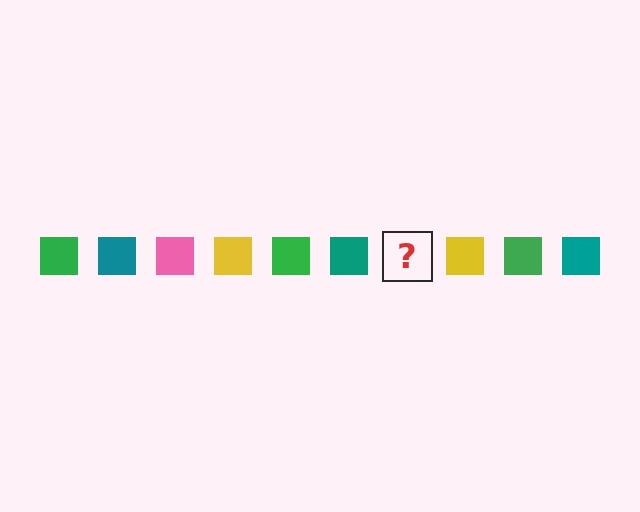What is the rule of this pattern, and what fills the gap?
The rule is that the pattern cycles through green, teal, pink, yellow squares. The gap should be filled with a pink square.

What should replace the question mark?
The question mark should be replaced with a pink square.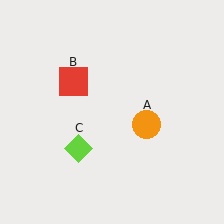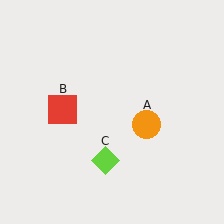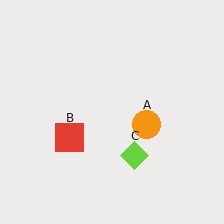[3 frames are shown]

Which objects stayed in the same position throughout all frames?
Orange circle (object A) remained stationary.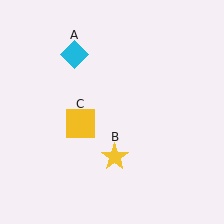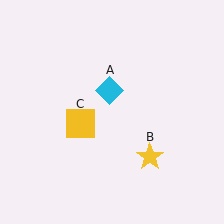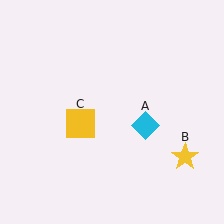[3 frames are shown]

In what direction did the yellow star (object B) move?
The yellow star (object B) moved right.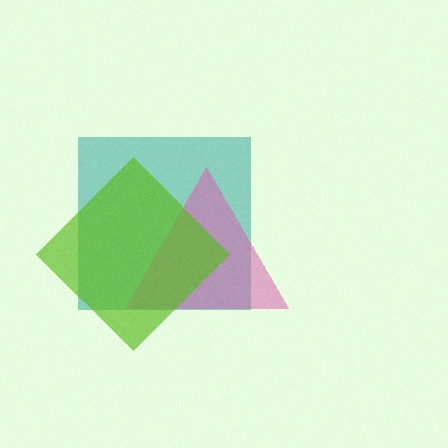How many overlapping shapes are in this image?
There are 3 overlapping shapes in the image.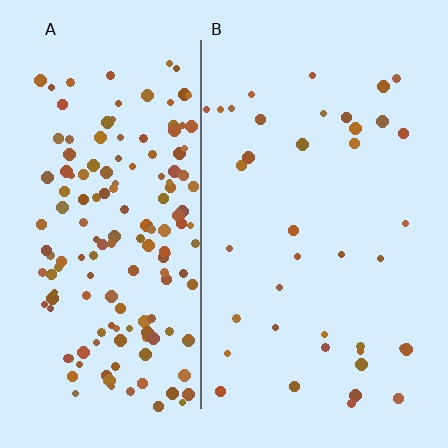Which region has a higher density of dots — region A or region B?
A (the left).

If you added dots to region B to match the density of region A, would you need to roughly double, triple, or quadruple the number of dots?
Approximately quadruple.